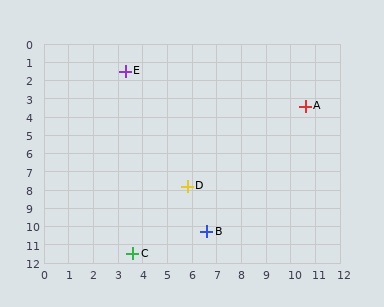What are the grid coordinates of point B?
Point B is at approximately (6.6, 10.3).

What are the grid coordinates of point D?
Point D is at approximately (5.8, 7.8).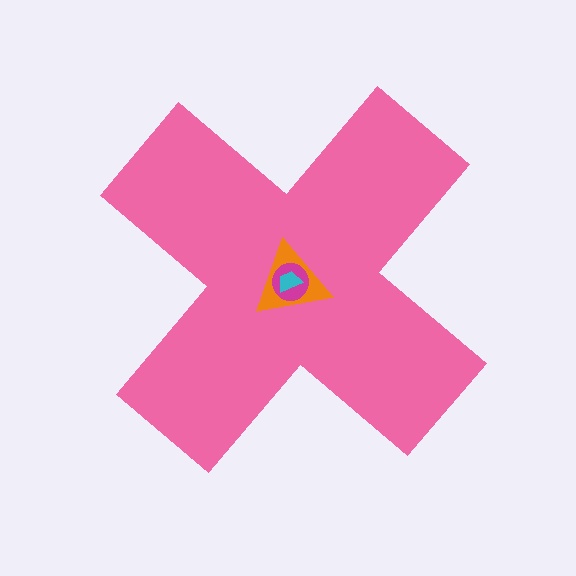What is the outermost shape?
The pink cross.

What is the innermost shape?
The cyan trapezoid.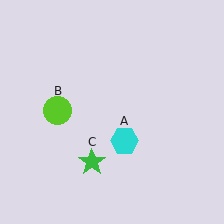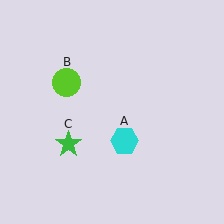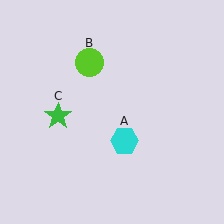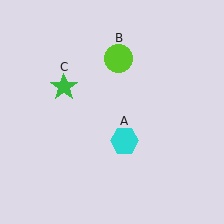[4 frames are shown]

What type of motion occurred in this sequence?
The lime circle (object B), green star (object C) rotated clockwise around the center of the scene.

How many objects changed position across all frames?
2 objects changed position: lime circle (object B), green star (object C).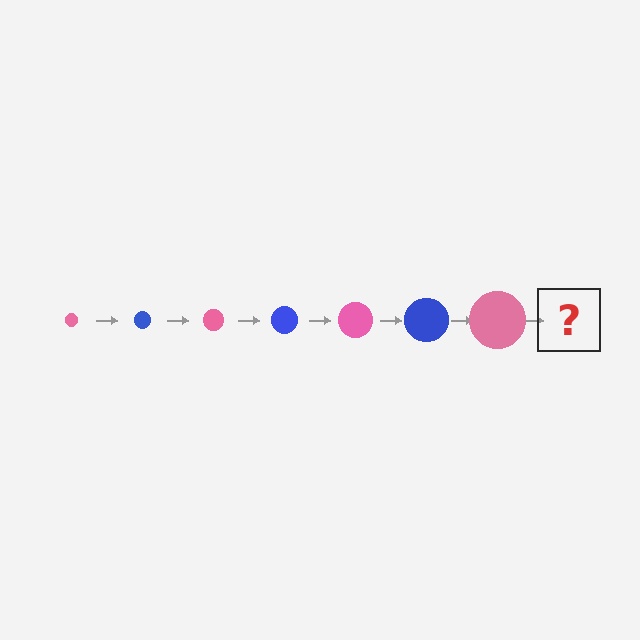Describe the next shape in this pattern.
It should be a blue circle, larger than the previous one.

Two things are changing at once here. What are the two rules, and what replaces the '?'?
The two rules are that the circle grows larger each step and the color cycles through pink and blue. The '?' should be a blue circle, larger than the previous one.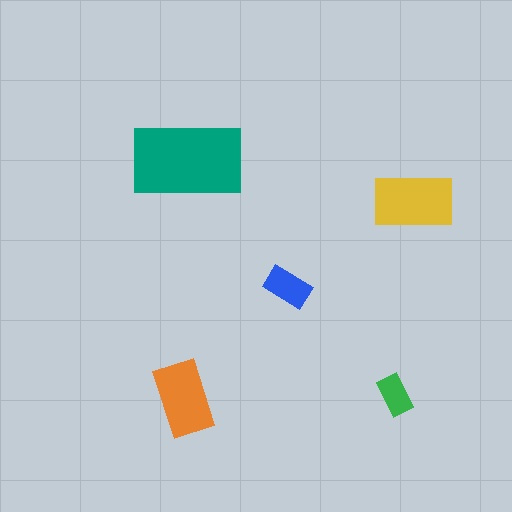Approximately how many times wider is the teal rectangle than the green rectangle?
About 3 times wider.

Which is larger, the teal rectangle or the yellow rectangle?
The teal one.